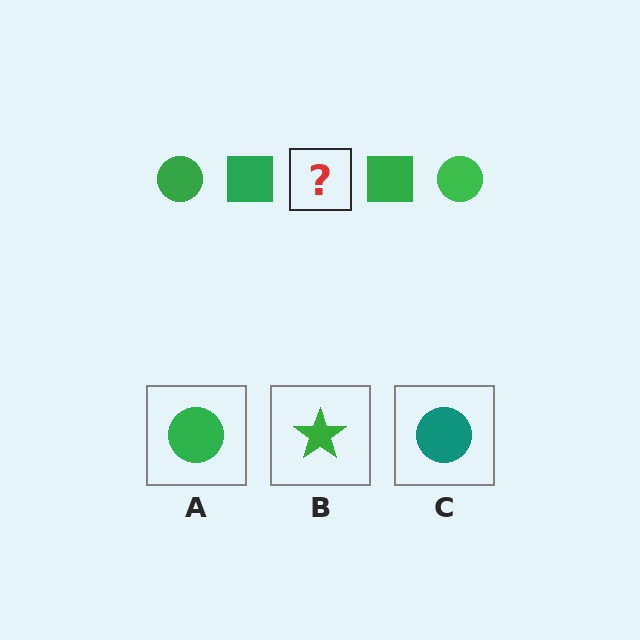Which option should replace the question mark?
Option A.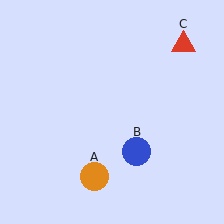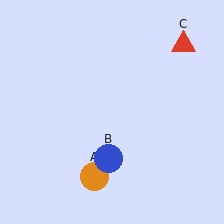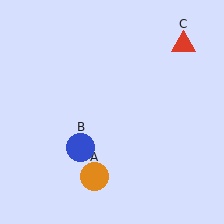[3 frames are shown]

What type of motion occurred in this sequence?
The blue circle (object B) rotated clockwise around the center of the scene.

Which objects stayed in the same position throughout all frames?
Orange circle (object A) and red triangle (object C) remained stationary.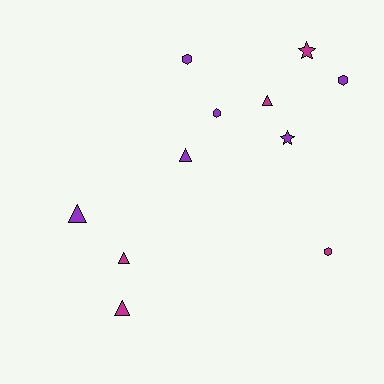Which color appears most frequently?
Purple, with 6 objects.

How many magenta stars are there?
There is 1 magenta star.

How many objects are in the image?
There are 11 objects.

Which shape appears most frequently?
Triangle, with 5 objects.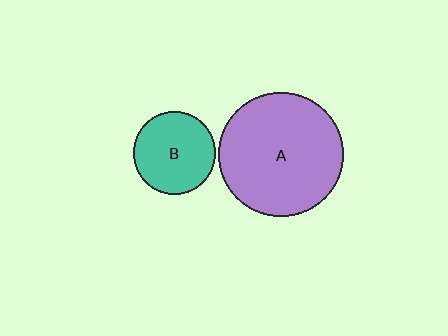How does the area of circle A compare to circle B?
Approximately 2.3 times.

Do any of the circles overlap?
No, none of the circles overlap.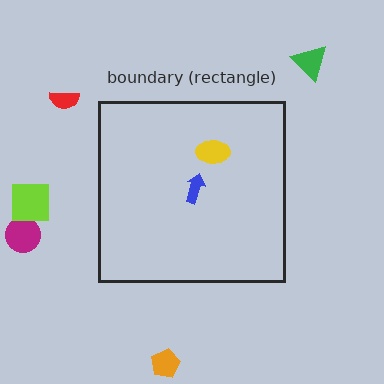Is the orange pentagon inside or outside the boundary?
Outside.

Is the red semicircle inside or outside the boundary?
Outside.